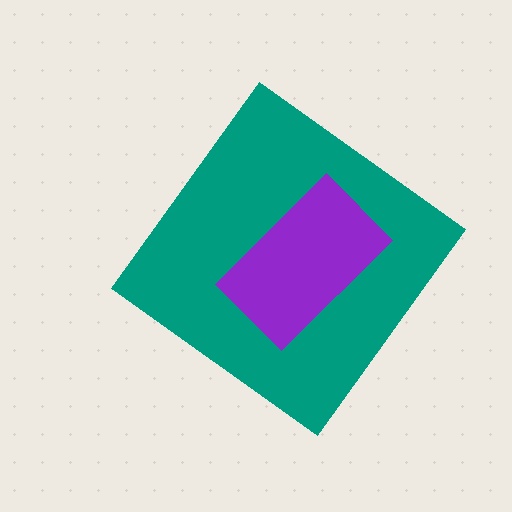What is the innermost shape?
The purple rectangle.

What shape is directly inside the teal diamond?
The purple rectangle.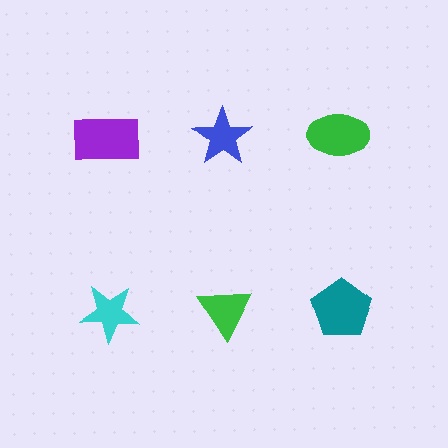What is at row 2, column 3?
A teal pentagon.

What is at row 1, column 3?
A green ellipse.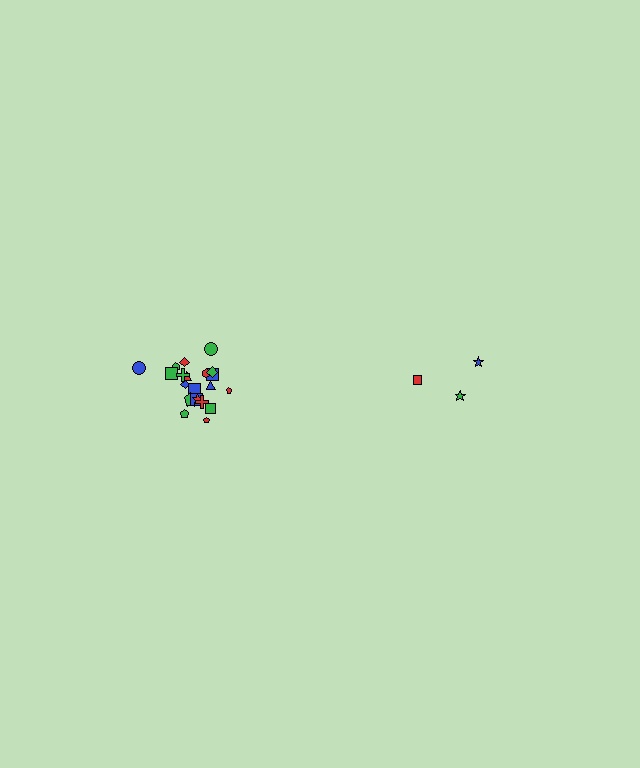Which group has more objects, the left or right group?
The left group.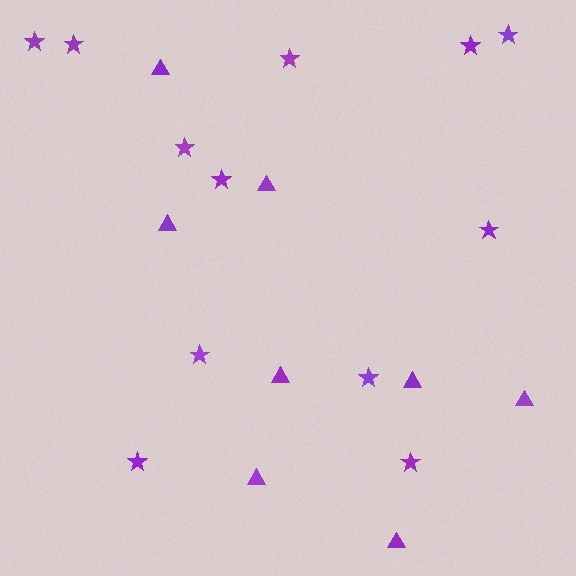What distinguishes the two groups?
There are 2 groups: one group of stars (12) and one group of triangles (8).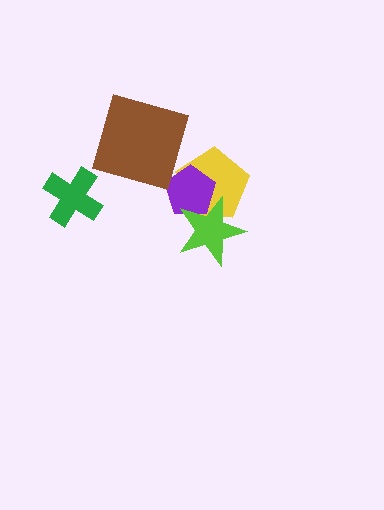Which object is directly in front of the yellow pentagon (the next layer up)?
The purple pentagon is directly in front of the yellow pentagon.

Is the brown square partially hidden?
No, no other shape covers it.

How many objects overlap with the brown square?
0 objects overlap with the brown square.